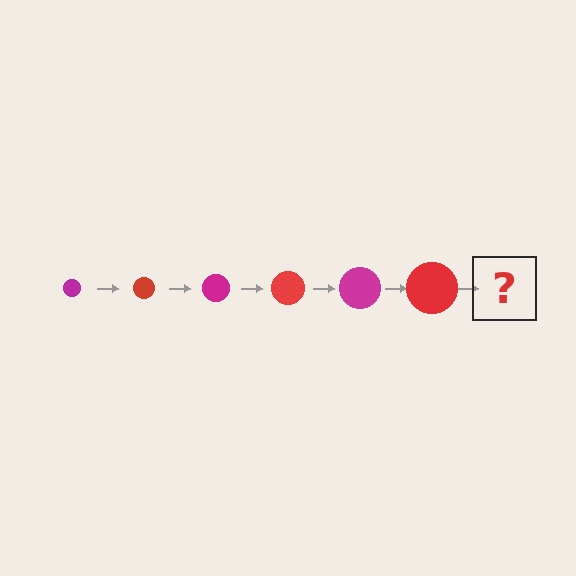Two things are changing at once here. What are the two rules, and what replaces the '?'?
The two rules are that the circle grows larger each step and the color cycles through magenta and red. The '?' should be a magenta circle, larger than the previous one.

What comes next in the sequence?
The next element should be a magenta circle, larger than the previous one.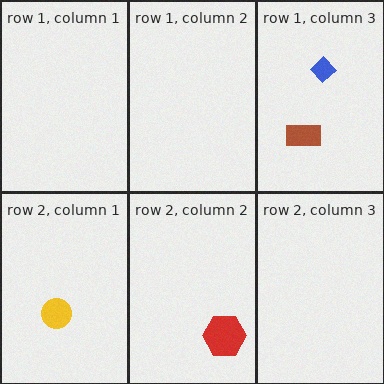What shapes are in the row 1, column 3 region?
The blue diamond, the brown rectangle.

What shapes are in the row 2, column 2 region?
The red hexagon.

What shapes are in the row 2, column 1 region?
The yellow circle.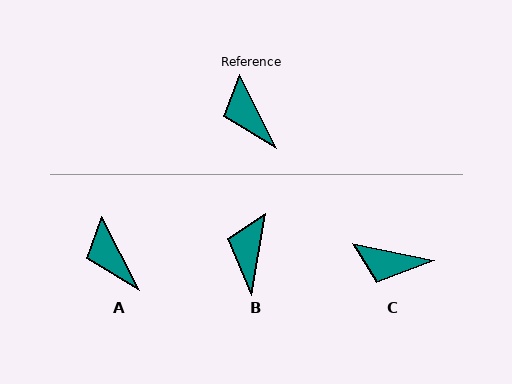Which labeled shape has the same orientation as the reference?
A.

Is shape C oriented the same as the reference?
No, it is off by about 51 degrees.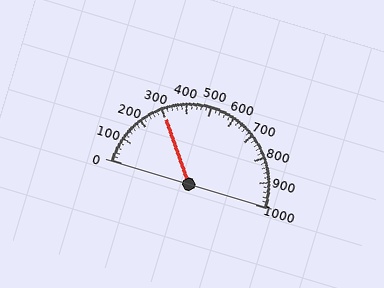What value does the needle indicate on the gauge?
The needle indicates approximately 300.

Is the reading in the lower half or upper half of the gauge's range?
The reading is in the lower half of the range (0 to 1000).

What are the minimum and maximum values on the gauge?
The gauge ranges from 0 to 1000.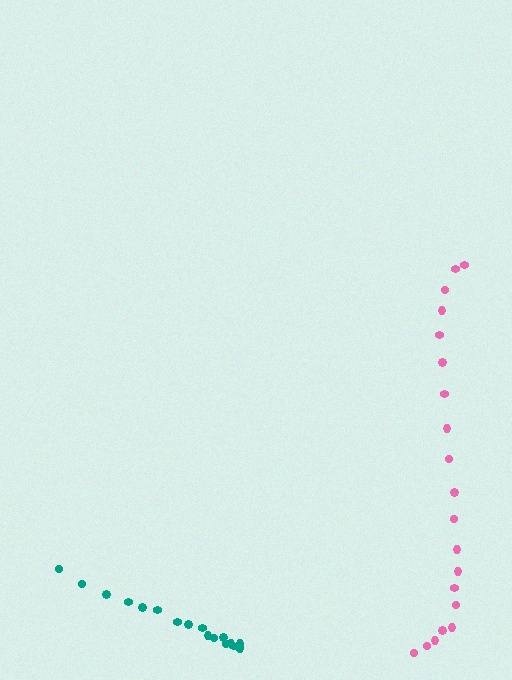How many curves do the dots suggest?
There are 2 distinct paths.